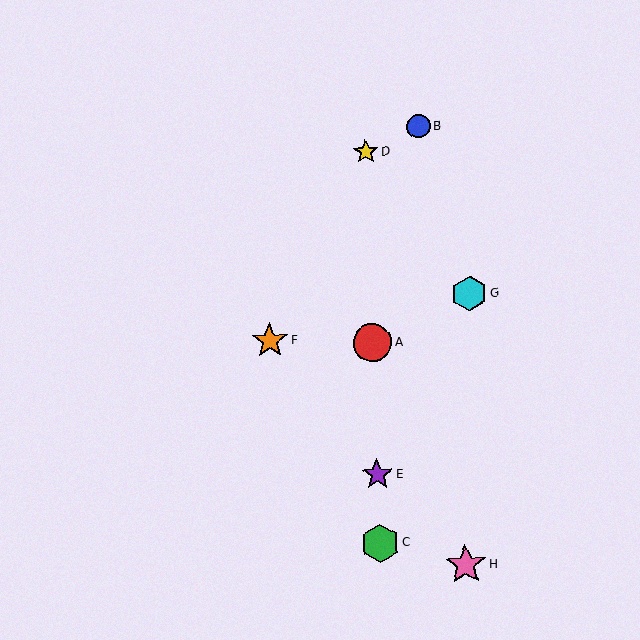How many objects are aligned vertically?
4 objects (A, C, D, E) are aligned vertically.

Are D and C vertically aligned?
Yes, both are at x≈366.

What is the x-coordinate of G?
Object G is at x≈469.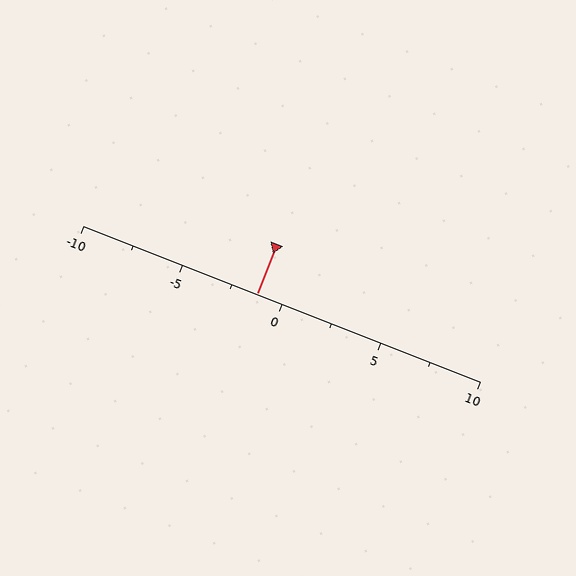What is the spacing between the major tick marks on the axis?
The major ticks are spaced 5 apart.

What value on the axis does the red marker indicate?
The marker indicates approximately -1.2.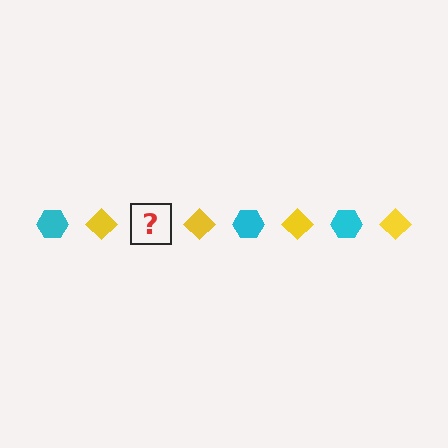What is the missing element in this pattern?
The missing element is a cyan hexagon.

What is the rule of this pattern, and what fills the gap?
The rule is that the pattern alternates between cyan hexagon and yellow diamond. The gap should be filled with a cyan hexagon.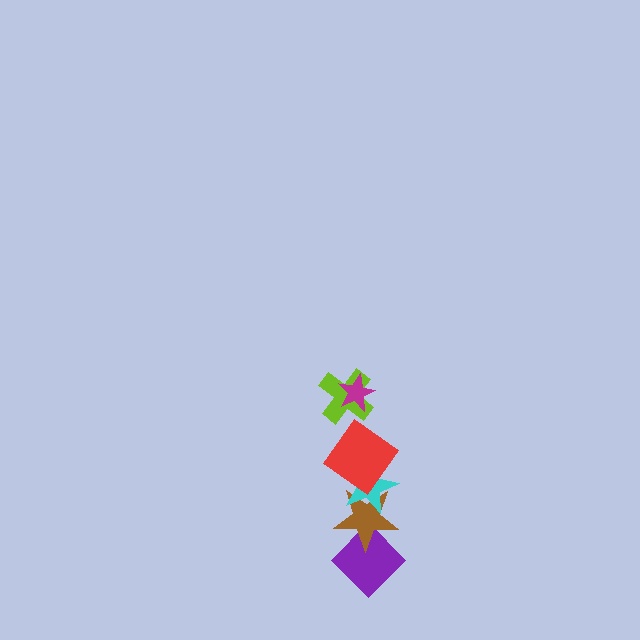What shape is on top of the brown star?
The cyan star is on top of the brown star.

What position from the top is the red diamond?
The red diamond is 3rd from the top.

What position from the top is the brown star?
The brown star is 5th from the top.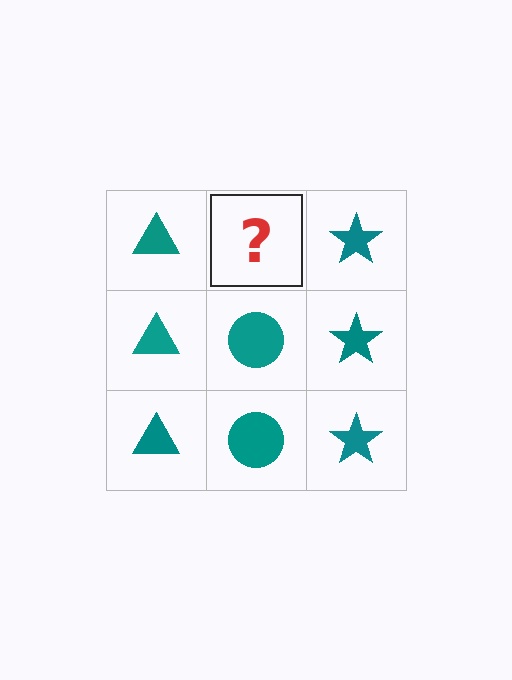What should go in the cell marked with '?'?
The missing cell should contain a teal circle.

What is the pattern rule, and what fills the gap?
The rule is that each column has a consistent shape. The gap should be filled with a teal circle.